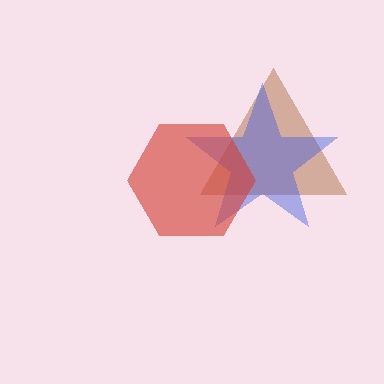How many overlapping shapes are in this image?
There are 3 overlapping shapes in the image.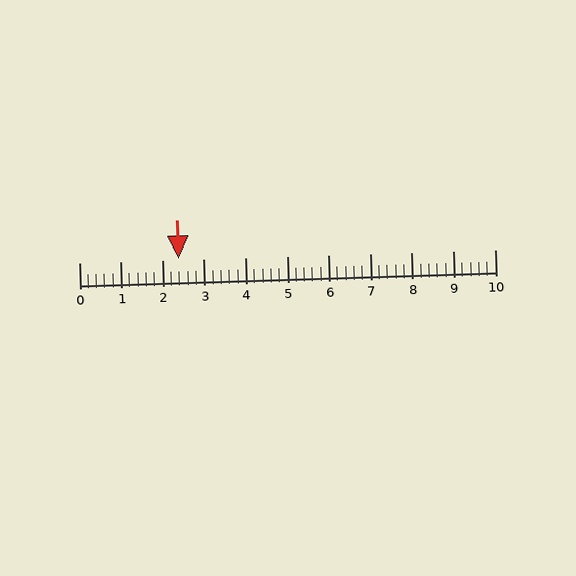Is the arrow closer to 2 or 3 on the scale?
The arrow is closer to 2.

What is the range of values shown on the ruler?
The ruler shows values from 0 to 10.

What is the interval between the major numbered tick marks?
The major tick marks are spaced 1 units apart.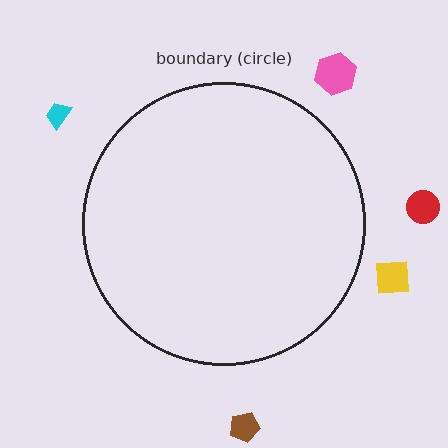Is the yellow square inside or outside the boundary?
Outside.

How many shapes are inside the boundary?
0 inside, 5 outside.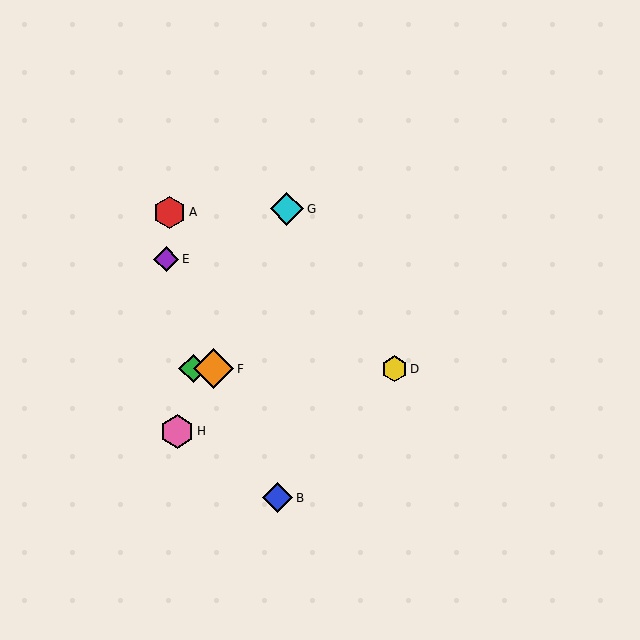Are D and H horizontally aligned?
No, D is at y≈369 and H is at y≈431.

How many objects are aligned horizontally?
3 objects (C, D, F) are aligned horizontally.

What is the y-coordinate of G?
Object G is at y≈209.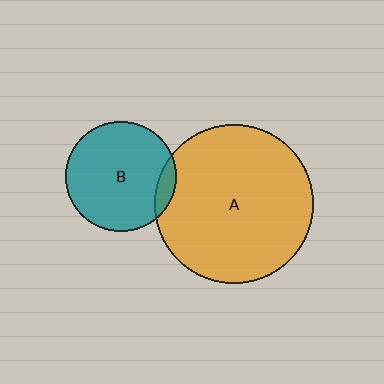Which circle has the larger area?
Circle A (orange).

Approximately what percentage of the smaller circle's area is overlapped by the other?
Approximately 10%.